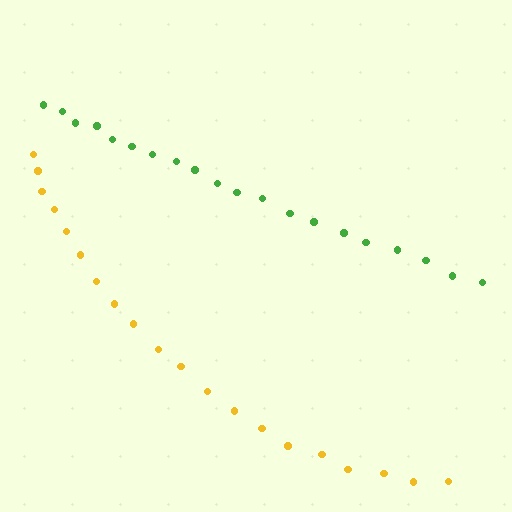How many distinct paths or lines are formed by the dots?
There are 2 distinct paths.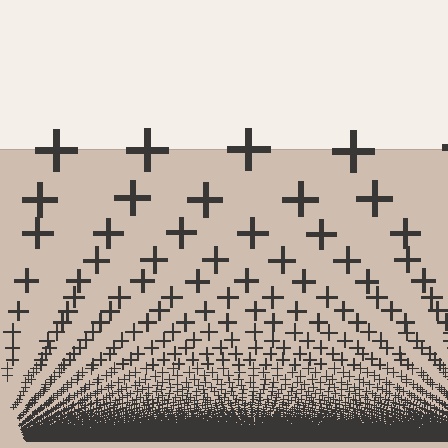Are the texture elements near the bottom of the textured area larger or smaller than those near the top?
Smaller. The gradient is inverted — elements near the bottom are smaller and denser.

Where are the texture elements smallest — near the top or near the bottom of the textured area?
Near the bottom.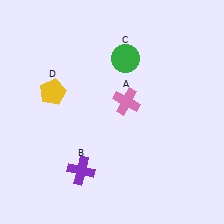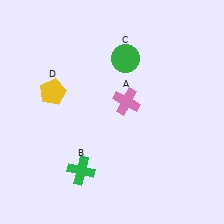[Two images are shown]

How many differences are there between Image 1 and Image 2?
There is 1 difference between the two images.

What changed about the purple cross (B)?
In Image 1, B is purple. In Image 2, it changed to green.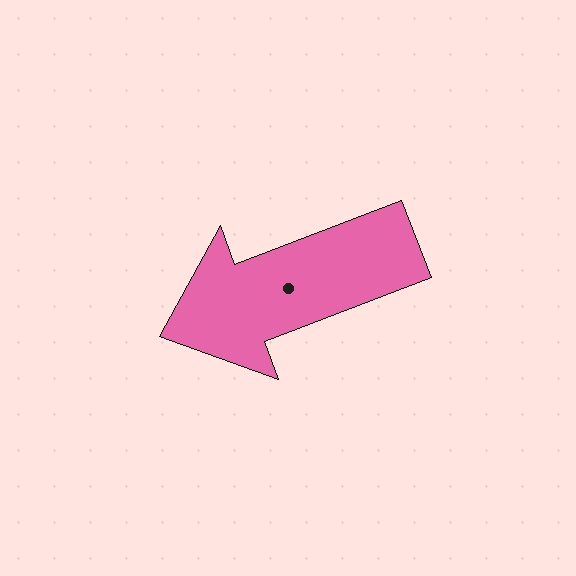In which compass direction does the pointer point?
West.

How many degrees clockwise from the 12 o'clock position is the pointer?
Approximately 249 degrees.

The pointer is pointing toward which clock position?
Roughly 8 o'clock.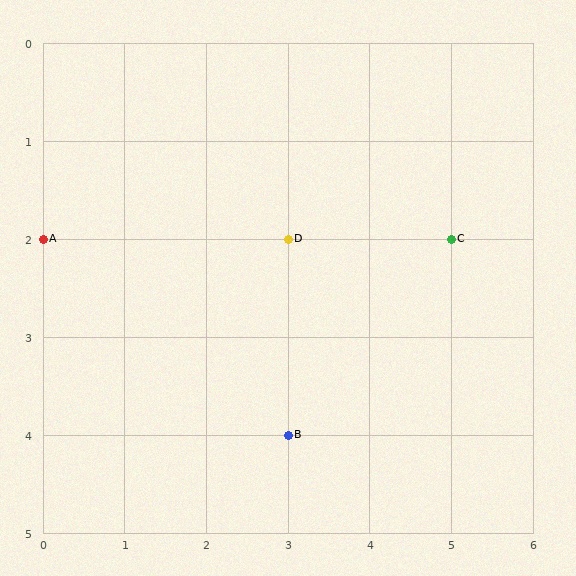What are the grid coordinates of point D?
Point D is at grid coordinates (3, 2).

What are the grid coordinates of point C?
Point C is at grid coordinates (5, 2).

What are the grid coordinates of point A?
Point A is at grid coordinates (0, 2).